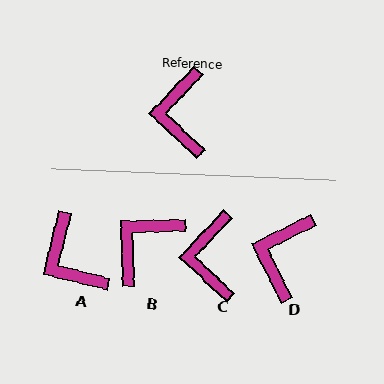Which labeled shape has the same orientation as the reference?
C.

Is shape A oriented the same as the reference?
No, it is off by about 29 degrees.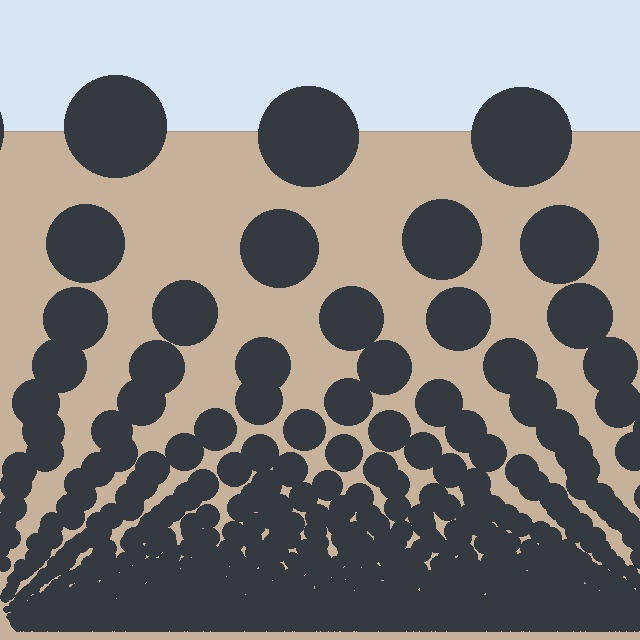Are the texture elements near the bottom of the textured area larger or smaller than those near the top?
Smaller. The gradient is inverted — elements near the bottom are smaller and denser.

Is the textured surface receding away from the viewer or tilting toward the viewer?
The surface appears to tilt toward the viewer. Texture elements get larger and sparser toward the top.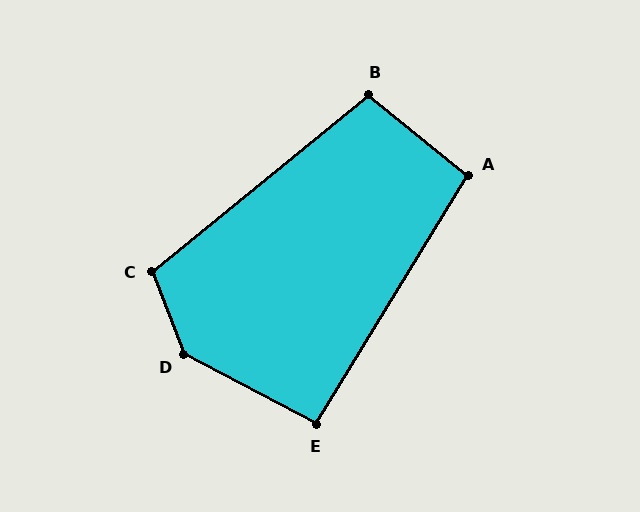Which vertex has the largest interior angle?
D, at approximately 138 degrees.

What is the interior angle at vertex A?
Approximately 98 degrees (obtuse).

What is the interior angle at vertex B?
Approximately 102 degrees (obtuse).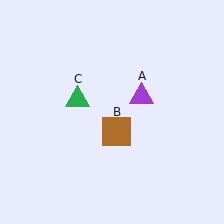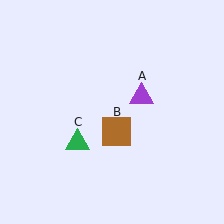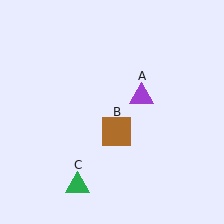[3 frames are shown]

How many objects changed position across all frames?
1 object changed position: green triangle (object C).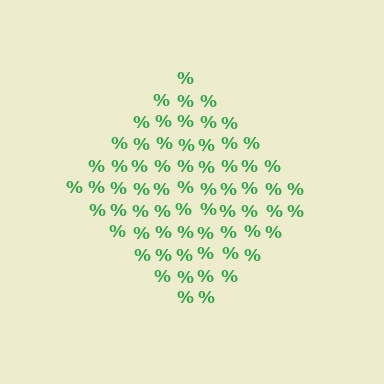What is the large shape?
The large shape is a diamond.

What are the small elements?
The small elements are percent signs.